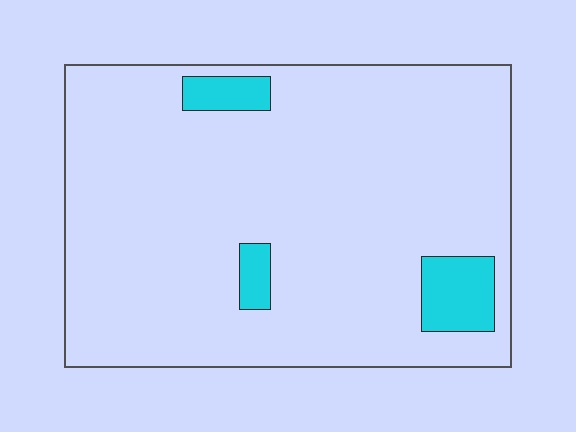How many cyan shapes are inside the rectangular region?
3.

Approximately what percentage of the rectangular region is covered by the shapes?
Approximately 10%.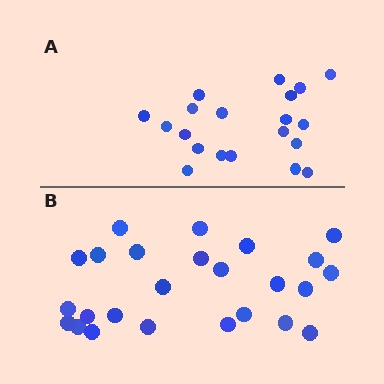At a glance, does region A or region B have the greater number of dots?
Region B (the bottom region) has more dots.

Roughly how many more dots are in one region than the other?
Region B has about 5 more dots than region A.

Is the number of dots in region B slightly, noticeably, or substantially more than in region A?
Region B has noticeably more, but not dramatically so. The ratio is roughly 1.2 to 1.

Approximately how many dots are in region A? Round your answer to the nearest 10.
About 20 dots.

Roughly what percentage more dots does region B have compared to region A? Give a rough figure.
About 25% more.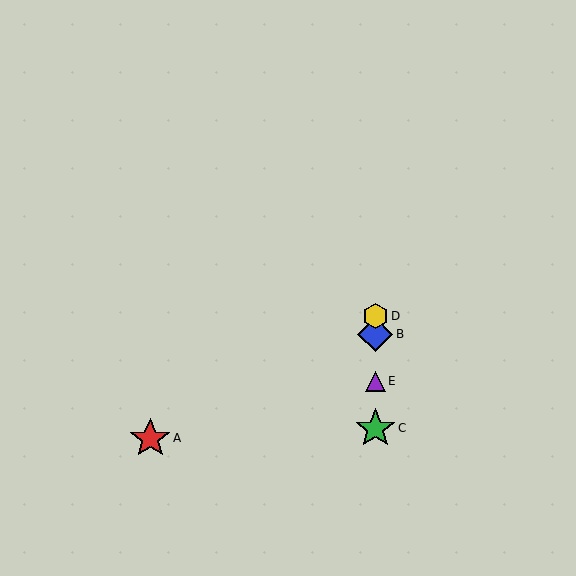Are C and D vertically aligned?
Yes, both are at x≈375.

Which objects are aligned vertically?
Objects B, C, D, E are aligned vertically.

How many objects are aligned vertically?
4 objects (B, C, D, E) are aligned vertically.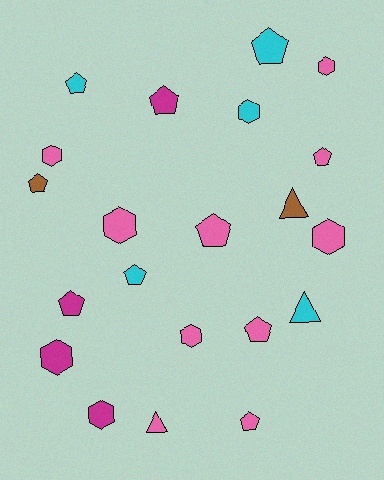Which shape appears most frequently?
Pentagon, with 10 objects.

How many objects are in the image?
There are 21 objects.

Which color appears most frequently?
Pink, with 10 objects.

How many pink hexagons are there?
There are 5 pink hexagons.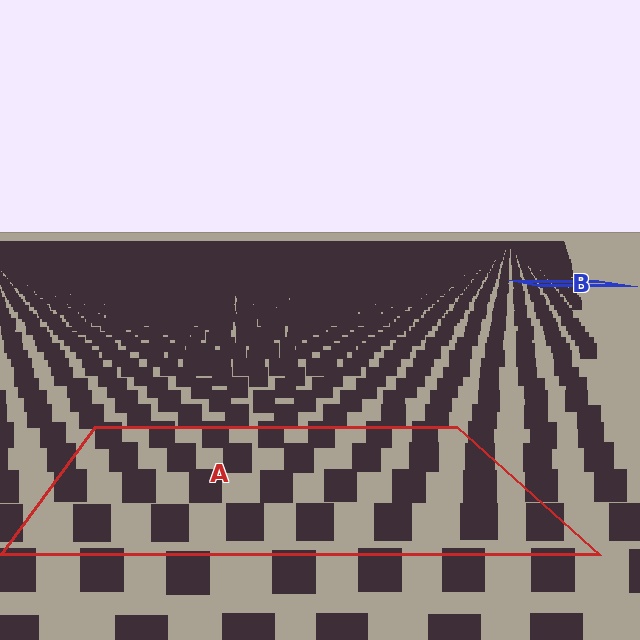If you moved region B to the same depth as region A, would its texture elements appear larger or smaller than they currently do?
They would appear larger. At a closer depth, the same texture elements are projected at a bigger on-screen size.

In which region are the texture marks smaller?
The texture marks are smaller in region B, because it is farther away.